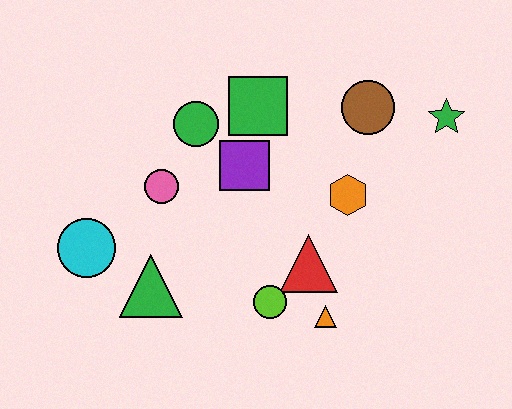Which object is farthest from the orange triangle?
The cyan circle is farthest from the orange triangle.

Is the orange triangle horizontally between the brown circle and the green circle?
Yes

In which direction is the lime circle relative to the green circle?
The lime circle is below the green circle.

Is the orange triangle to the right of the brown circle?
No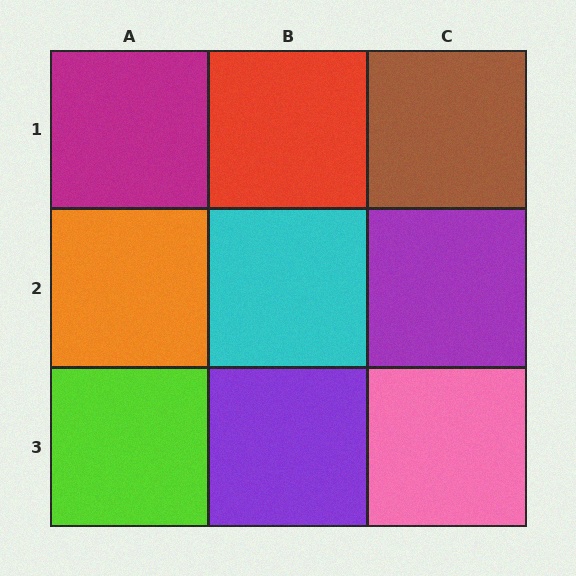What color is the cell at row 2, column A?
Orange.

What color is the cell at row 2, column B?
Cyan.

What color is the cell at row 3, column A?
Lime.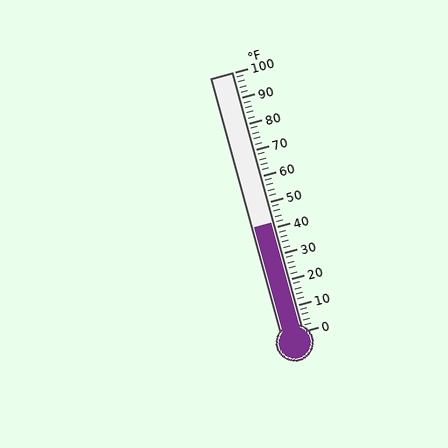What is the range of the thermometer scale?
The thermometer scale ranges from 0°F to 100°F.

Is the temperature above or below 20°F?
The temperature is above 20°F.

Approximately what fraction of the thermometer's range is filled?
The thermometer is filled to approximately 40% of its range.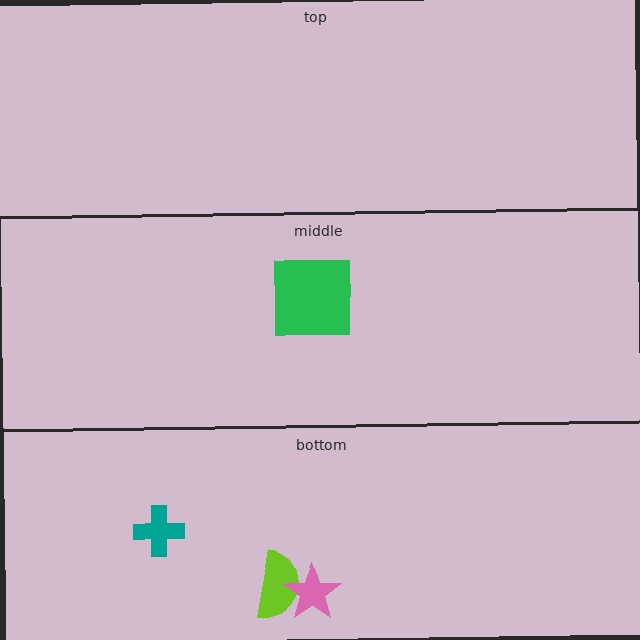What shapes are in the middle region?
The green square.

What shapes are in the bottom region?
The lime semicircle, the teal cross, the pink star.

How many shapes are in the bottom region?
3.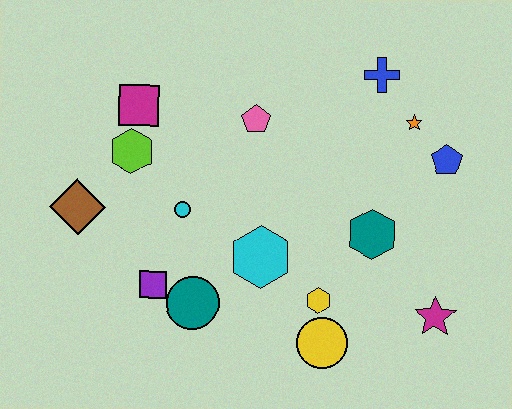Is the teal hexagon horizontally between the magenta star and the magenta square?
Yes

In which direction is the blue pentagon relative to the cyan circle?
The blue pentagon is to the right of the cyan circle.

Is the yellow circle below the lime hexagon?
Yes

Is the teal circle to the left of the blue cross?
Yes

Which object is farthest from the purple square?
The blue pentagon is farthest from the purple square.